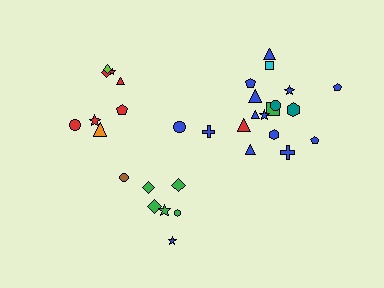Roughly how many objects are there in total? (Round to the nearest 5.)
Roughly 35 objects in total.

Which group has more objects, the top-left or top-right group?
The top-right group.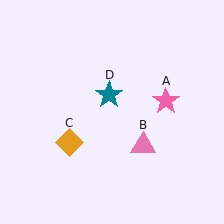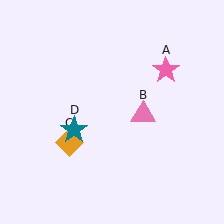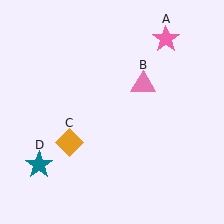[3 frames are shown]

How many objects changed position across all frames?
3 objects changed position: pink star (object A), pink triangle (object B), teal star (object D).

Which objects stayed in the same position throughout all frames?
Orange diamond (object C) remained stationary.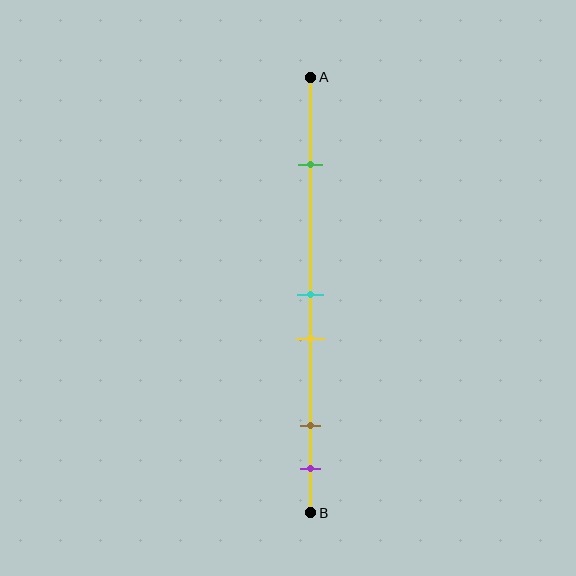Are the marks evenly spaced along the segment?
No, the marks are not evenly spaced.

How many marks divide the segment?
There are 5 marks dividing the segment.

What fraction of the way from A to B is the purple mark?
The purple mark is approximately 90% (0.9) of the way from A to B.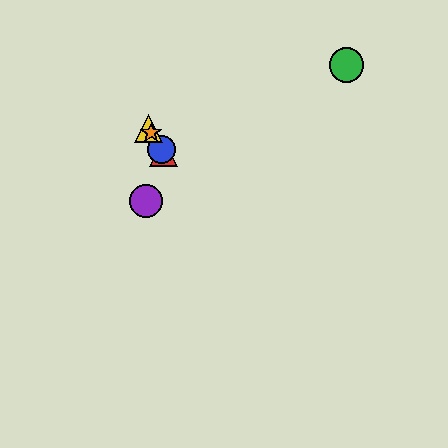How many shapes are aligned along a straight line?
4 shapes (the red triangle, the blue circle, the yellow triangle, the orange star) are aligned along a straight line.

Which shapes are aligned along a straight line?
The red triangle, the blue circle, the yellow triangle, the orange star are aligned along a straight line.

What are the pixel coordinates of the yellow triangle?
The yellow triangle is at (148, 129).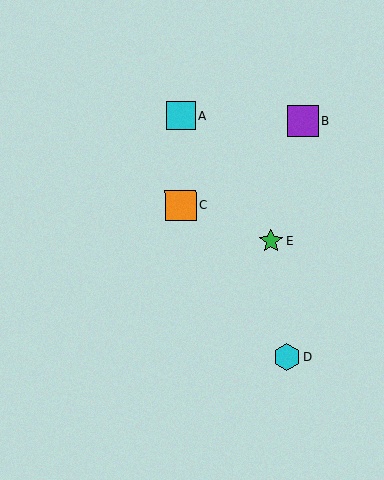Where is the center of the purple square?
The center of the purple square is at (303, 121).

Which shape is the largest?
The purple square (labeled B) is the largest.